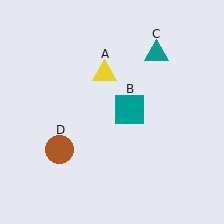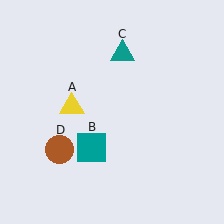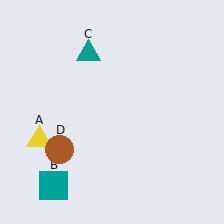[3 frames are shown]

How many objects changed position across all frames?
3 objects changed position: yellow triangle (object A), teal square (object B), teal triangle (object C).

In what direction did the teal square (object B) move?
The teal square (object B) moved down and to the left.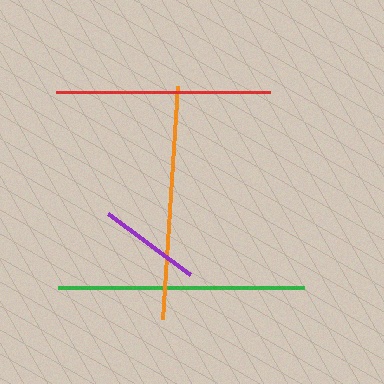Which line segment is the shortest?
The purple line is the shortest at approximately 102 pixels.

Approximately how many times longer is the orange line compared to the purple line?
The orange line is approximately 2.3 times the length of the purple line.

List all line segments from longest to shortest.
From longest to shortest: green, orange, red, purple.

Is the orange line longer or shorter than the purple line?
The orange line is longer than the purple line.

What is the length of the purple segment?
The purple segment is approximately 102 pixels long.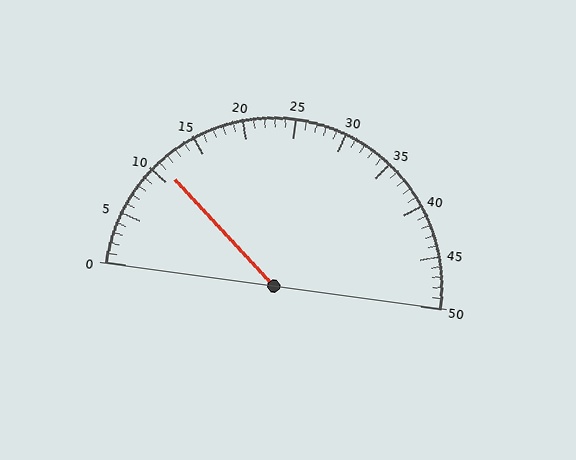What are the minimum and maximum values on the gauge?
The gauge ranges from 0 to 50.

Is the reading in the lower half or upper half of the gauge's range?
The reading is in the lower half of the range (0 to 50).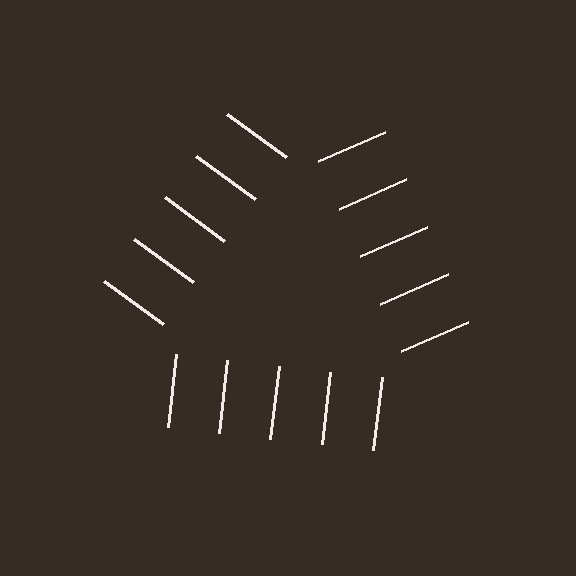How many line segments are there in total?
15 — 5 along each of the 3 edges.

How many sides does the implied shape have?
3 sides — the line-ends trace a triangle.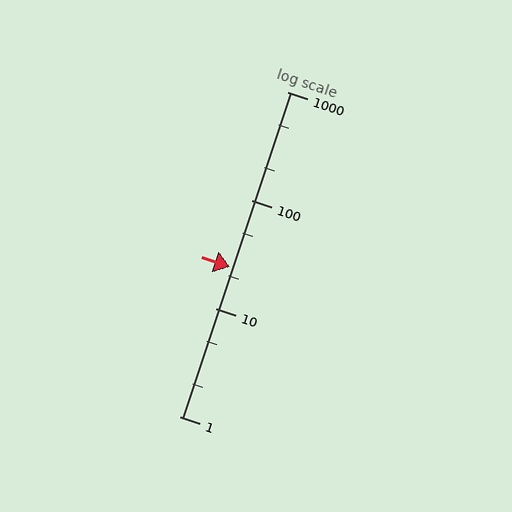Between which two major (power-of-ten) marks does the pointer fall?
The pointer is between 10 and 100.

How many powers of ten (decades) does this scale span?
The scale spans 3 decades, from 1 to 1000.